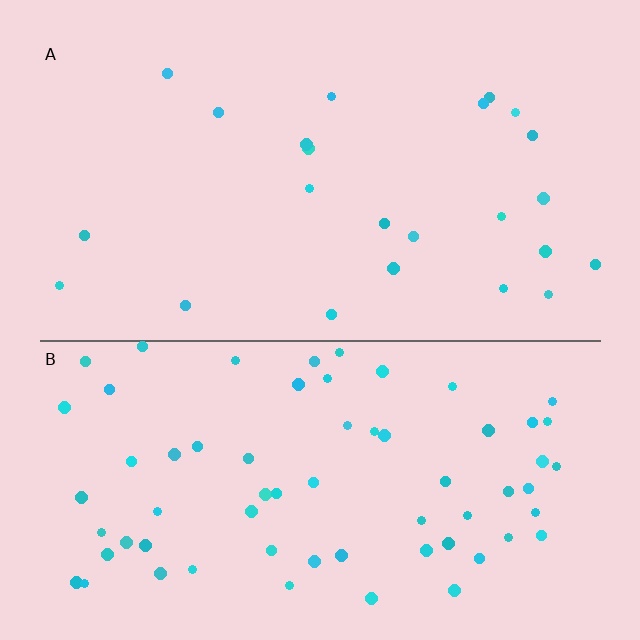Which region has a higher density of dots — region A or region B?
B (the bottom).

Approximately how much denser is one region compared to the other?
Approximately 2.8× — region B over region A.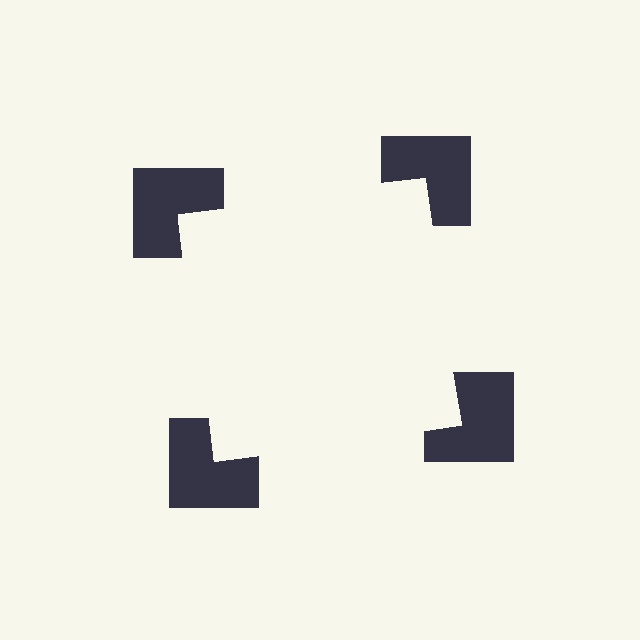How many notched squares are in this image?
There are 4 — one at each vertex of the illusory square.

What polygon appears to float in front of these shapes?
An illusory square — its edges are inferred from the aligned wedge cuts in the notched squares, not physically drawn.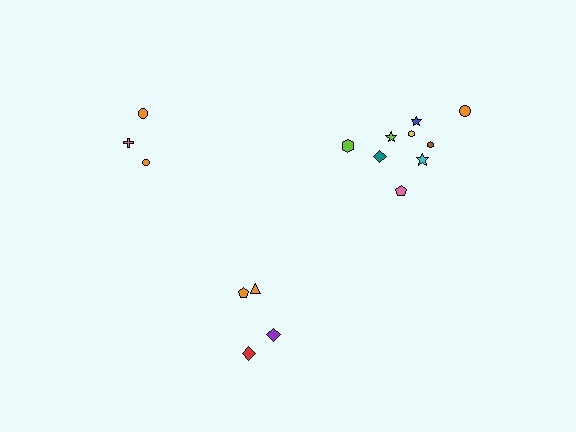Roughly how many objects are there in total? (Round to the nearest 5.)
Roughly 15 objects in total.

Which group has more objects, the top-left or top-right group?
The top-right group.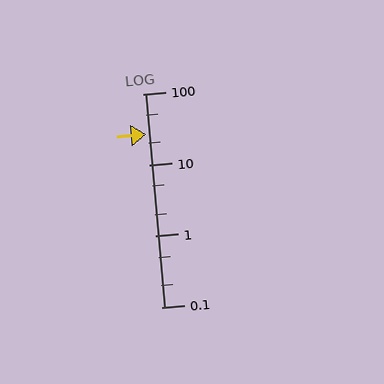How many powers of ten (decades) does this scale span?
The scale spans 3 decades, from 0.1 to 100.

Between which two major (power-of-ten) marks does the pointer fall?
The pointer is between 10 and 100.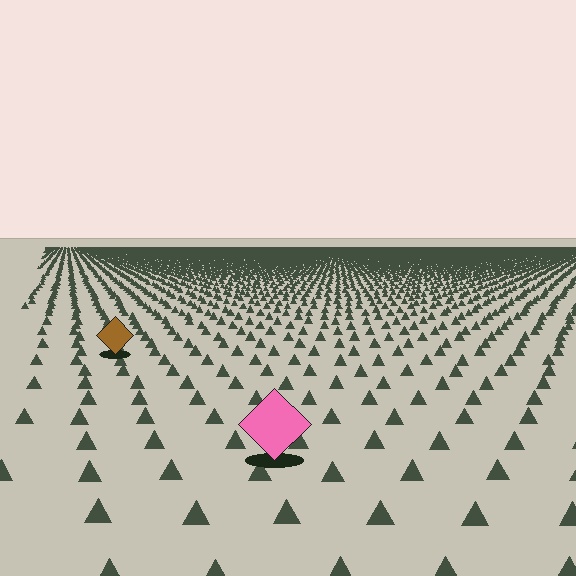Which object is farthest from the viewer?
The brown diamond is farthest from the viewer. It appears smaller and the ground texture around it is denser.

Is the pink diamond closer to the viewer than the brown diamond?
Yes. The pink diamond is closer — you can tell from the texture gradient: the ground texture is coarser near it.